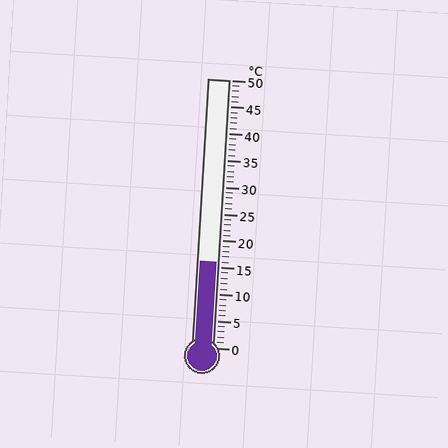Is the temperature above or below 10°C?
The temperature is above 10°C.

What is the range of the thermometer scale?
The thermometer scale ranges from 0°C to 50°C.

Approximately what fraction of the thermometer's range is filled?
The thermometer is filled to approximately 30% of its range.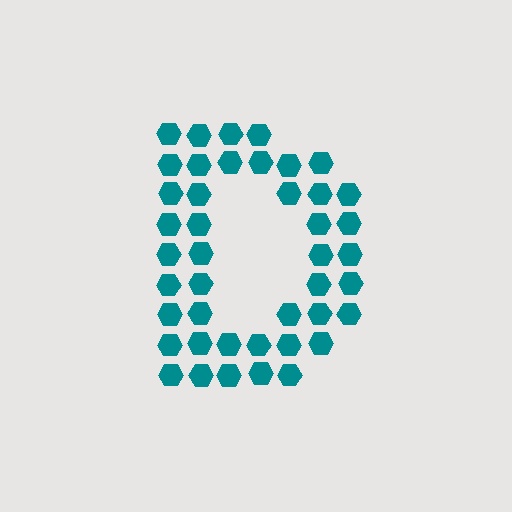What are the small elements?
The small elements are hexagons.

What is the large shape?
The large shape is the letter D.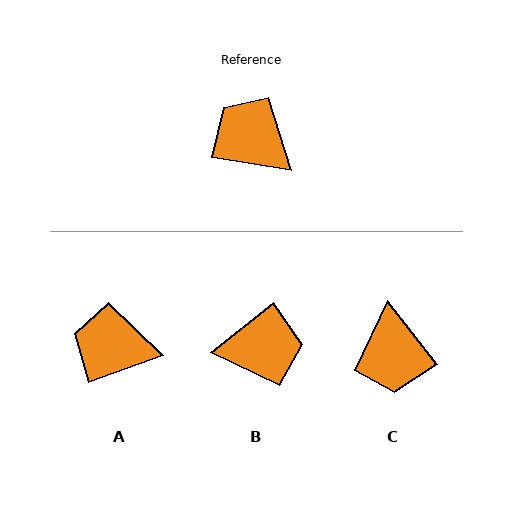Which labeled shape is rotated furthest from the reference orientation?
C, about 138 degrees away.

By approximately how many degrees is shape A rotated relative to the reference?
Approximately 30 degrees counter-clockwise.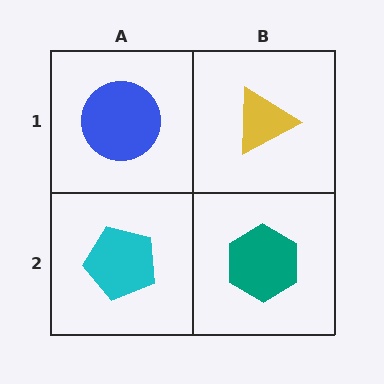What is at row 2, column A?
A cyan pentagon.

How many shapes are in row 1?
2 shapes.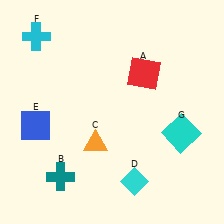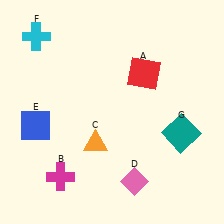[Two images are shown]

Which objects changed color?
B changed from teal to magenta. D changed from cyan to pink. G changed from cyan to teal.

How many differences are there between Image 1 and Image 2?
There are 3 differences between the two images.